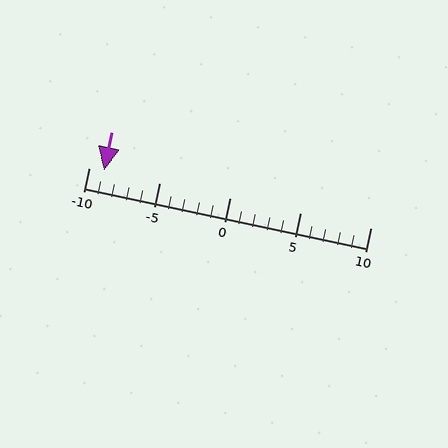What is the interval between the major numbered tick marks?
The major tick marks are spaced 5 units apart.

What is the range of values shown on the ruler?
The ruler shows values from -10 to 10.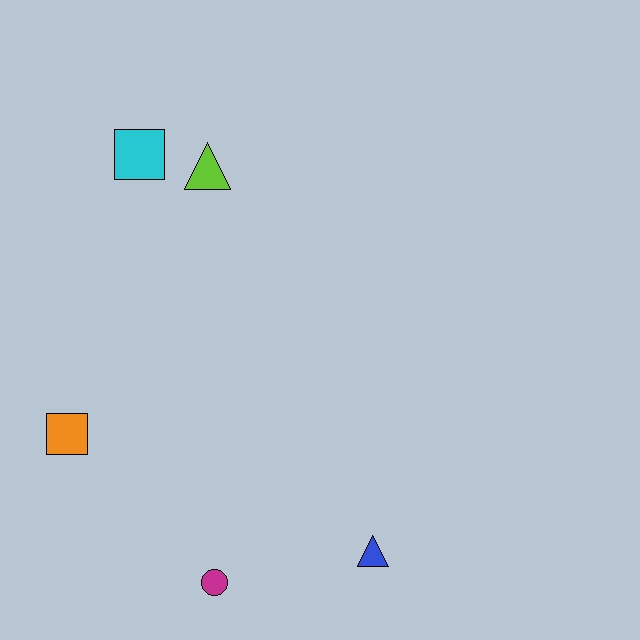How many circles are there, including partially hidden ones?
There is 1 circle.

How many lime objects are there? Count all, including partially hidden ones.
There is 1 lime object.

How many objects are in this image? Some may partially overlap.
There are 5 objects.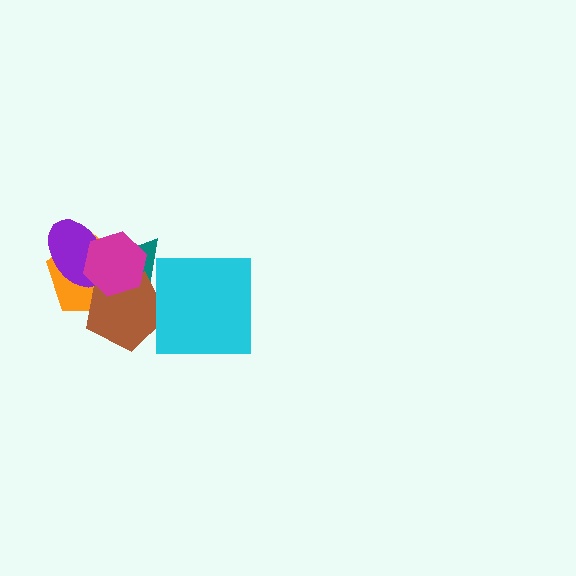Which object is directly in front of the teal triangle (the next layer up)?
The orange pentagon is directly in front of the teal triangle.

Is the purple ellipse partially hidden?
Yes, it is partially covered by another shape.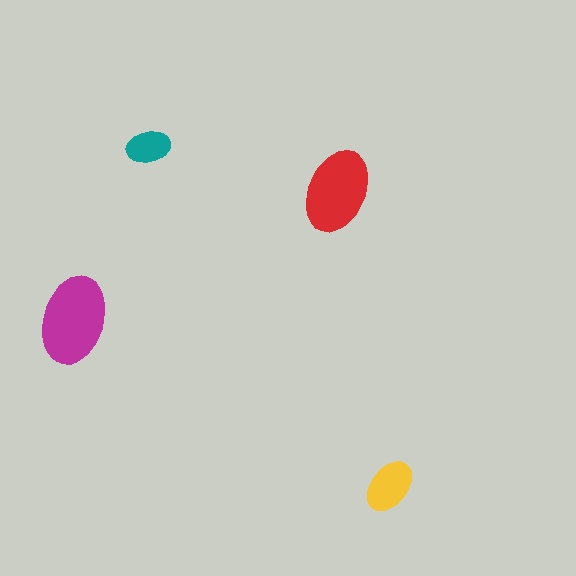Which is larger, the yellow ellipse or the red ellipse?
The red one.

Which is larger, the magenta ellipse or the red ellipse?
The magenta one.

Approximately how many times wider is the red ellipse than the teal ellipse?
About 2 times wider.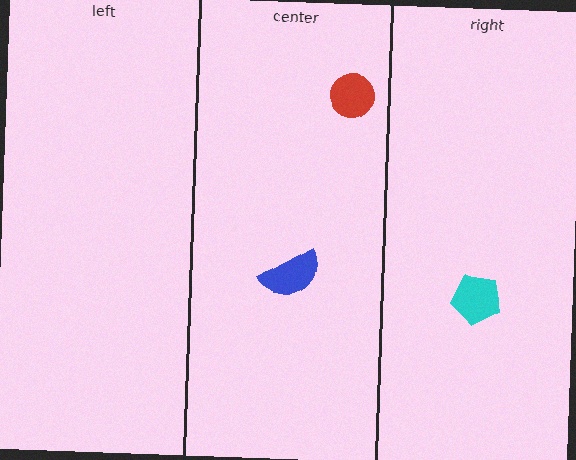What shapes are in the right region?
The cyan pentagon.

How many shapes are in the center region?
2.